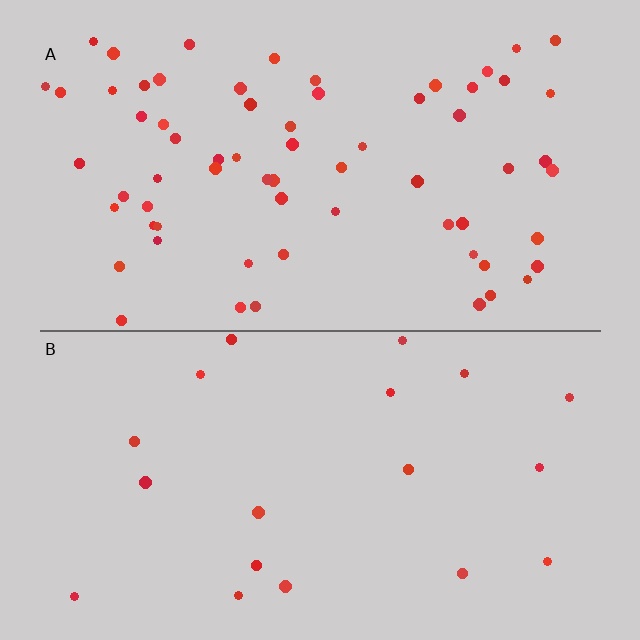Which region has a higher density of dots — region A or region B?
A (the top).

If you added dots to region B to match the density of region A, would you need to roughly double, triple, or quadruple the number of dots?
Approximately triple.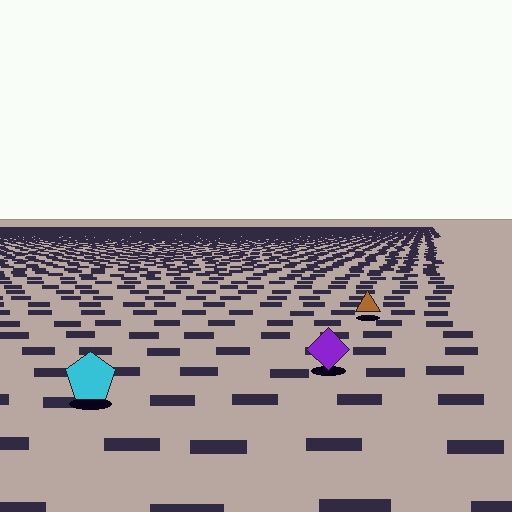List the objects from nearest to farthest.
From nearest to farthest: the cyan pentagon, the purple diamond, the brown triangle.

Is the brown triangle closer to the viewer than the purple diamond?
No. The purple diamond is closer — you can tell from the texture gradient: the ground texture is coarser near it.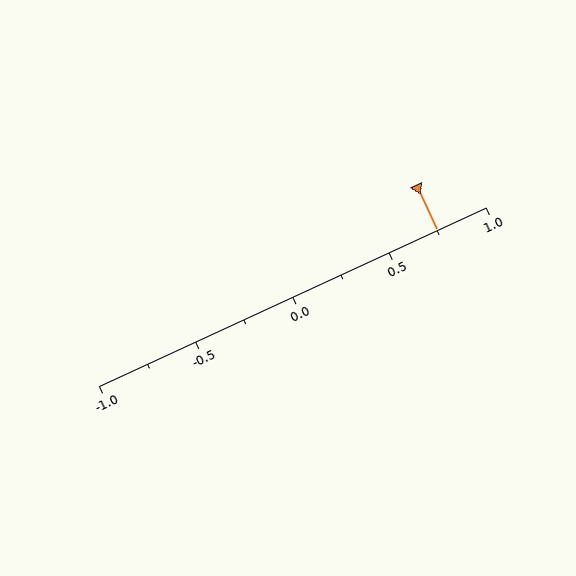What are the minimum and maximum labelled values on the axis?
The axis runs from -1.0 to 1.0.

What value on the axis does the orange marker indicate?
The marker indicates approximately 0.75.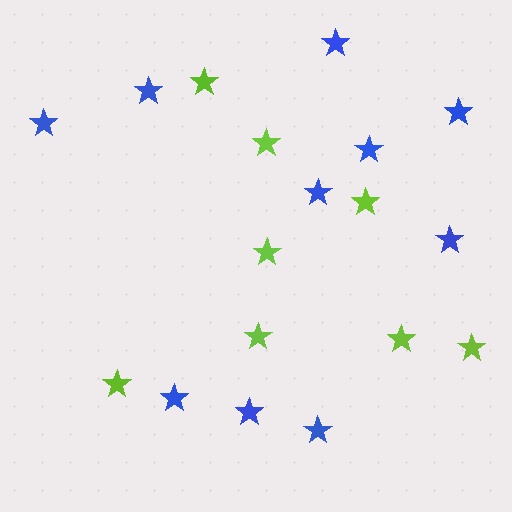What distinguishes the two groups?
There are 2 groups: one group of lime stars (8) and one group of blue stars (10).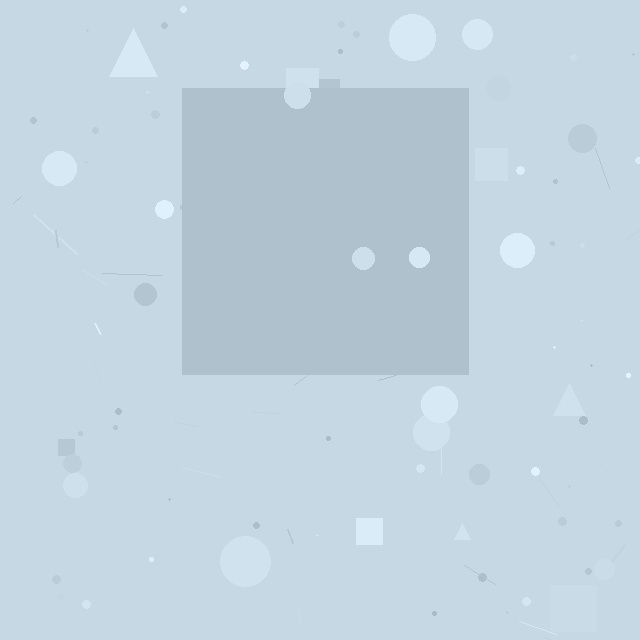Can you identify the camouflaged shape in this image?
The camouflaged shape is a square.